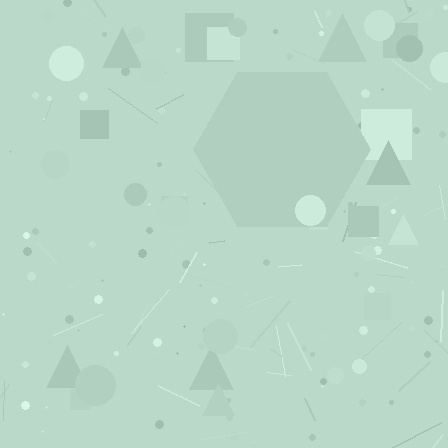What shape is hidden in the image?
A hexagon is hidden in the image.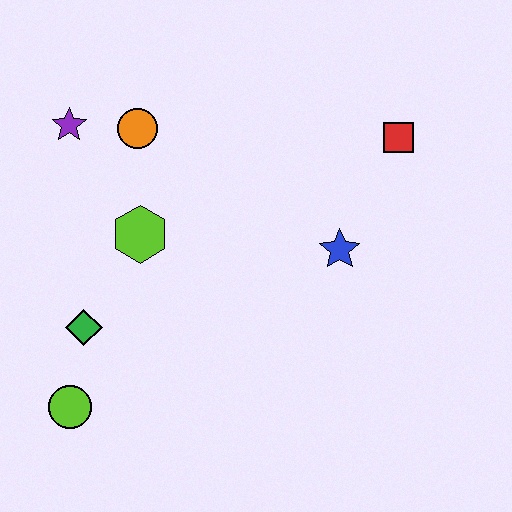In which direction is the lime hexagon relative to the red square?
The lime hexagon is to the left of the red square.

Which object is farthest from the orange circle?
The lime circle is farthest from the orange circle.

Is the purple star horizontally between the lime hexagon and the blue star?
No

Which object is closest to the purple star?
The orange circle is closest to the purple star.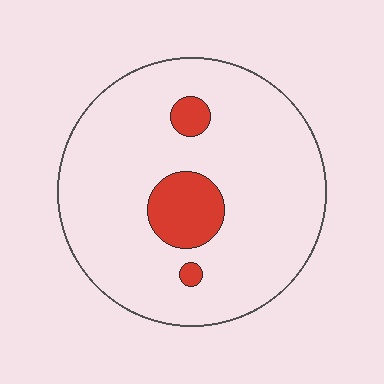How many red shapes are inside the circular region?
3.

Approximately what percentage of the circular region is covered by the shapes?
Approximately 10%.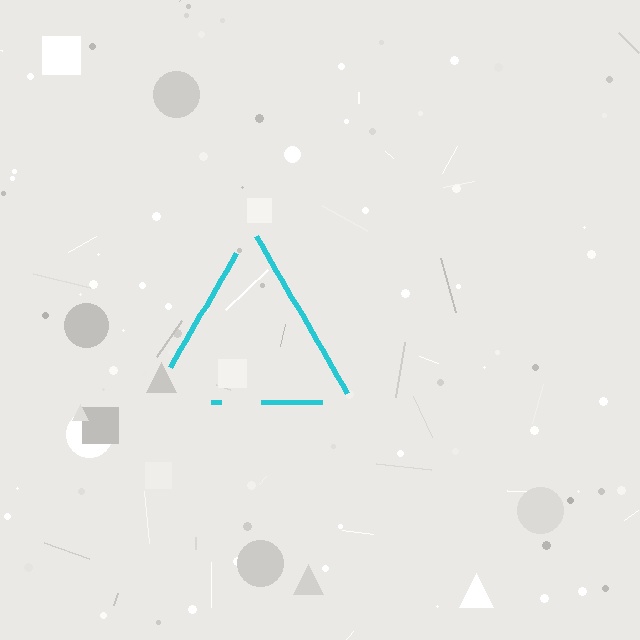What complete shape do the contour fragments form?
The contour fragments form a triangle.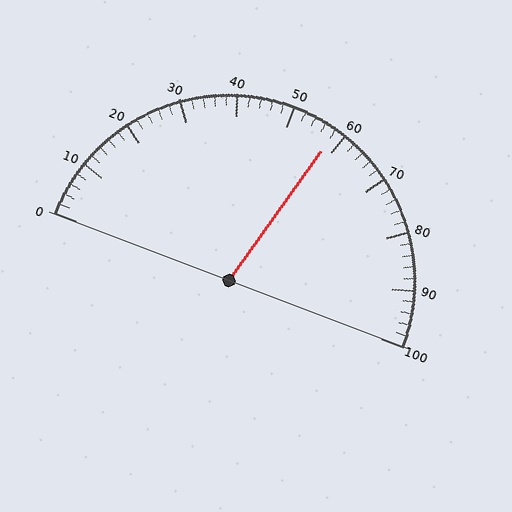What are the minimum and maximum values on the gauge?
The gauge ranges from 0 to 100.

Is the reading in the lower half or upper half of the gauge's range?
The reading is in the upper half of the range (0 to 100).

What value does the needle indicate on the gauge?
The needle indicates approximately 58.